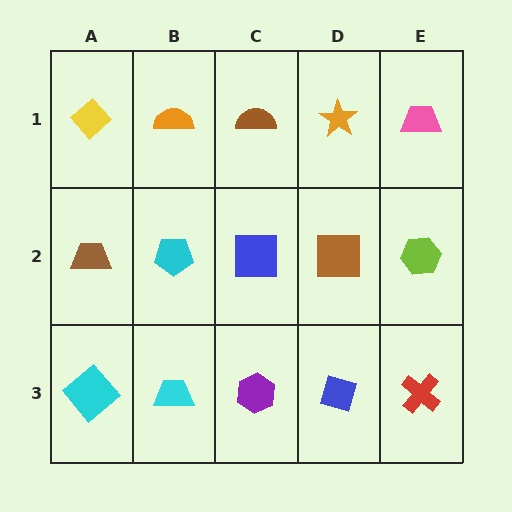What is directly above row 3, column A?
A brown trapezoid.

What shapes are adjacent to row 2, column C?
A brown semicircle (row 1, column C), a purple hexagon (row 3, column C), a cyan pentagon (row 2, column B), a brown square (row 2, column D).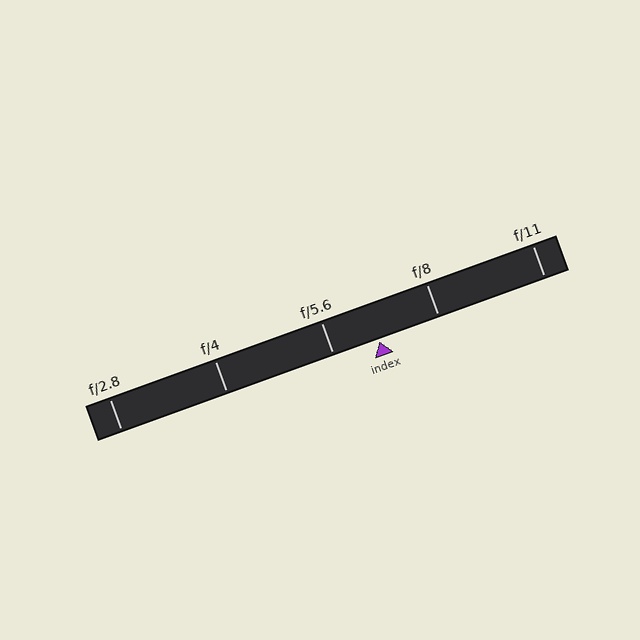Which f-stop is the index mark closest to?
The index mark is closest to f/5.6.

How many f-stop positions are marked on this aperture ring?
There are 5 f-stop positions marked.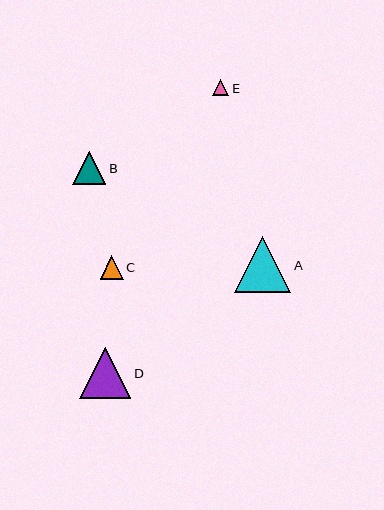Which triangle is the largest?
Triangle A is the largest with a size of approximately 56 pixels.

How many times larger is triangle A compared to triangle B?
Triangle A is approximately 1.7 times the size of triangle B.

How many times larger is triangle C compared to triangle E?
Triangle C is approximately 1.4 times the size of triangle E.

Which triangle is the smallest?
Triangle E is the smallest with a size of approximately 16 pixels.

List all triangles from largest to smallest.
From largest to smallest: A, D, B, C, E.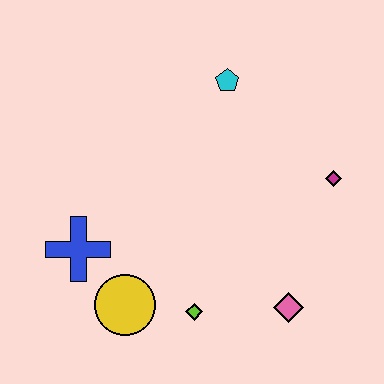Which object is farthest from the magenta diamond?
The blue cross is farthest from the magenta diamond.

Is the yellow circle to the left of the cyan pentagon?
Yes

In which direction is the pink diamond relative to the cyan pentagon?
The pink diamond is below the cyan pentagon.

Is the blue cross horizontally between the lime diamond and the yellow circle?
No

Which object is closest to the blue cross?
The yellow circle is closest to the blue cross.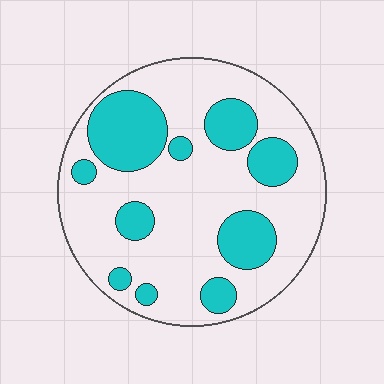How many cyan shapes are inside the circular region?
10.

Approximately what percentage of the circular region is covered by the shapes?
Approximately 30%.